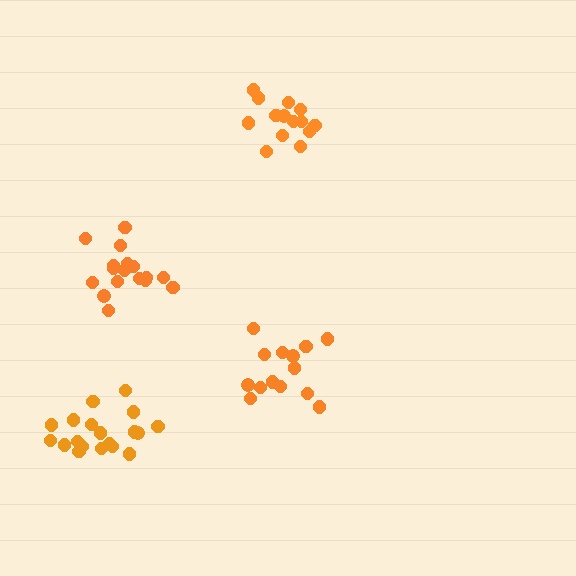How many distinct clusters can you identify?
There are 4 distinct clusters.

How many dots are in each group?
Group 1: 14 dots, Group 2: 17 dots, Group 3: 14 dots, Group 4: 19 dots (64 total).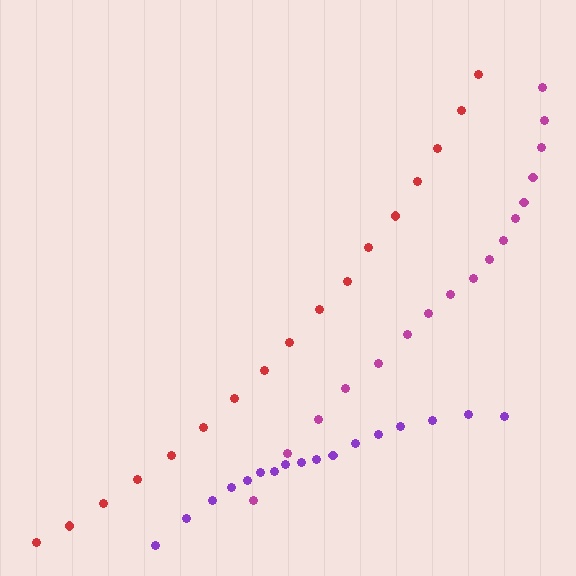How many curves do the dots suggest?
There are 3 distinct paths.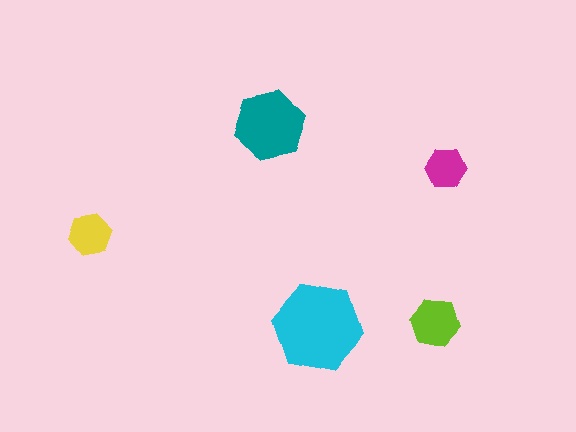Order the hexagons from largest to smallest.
the cyan one, the teal one, the lime one, the yellow one, the magenta one.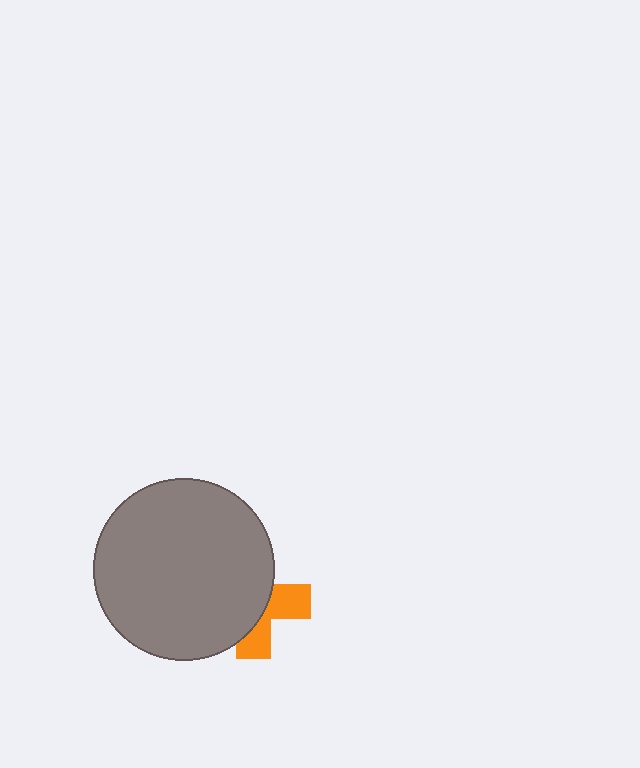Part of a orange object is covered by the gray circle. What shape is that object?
It is a cross.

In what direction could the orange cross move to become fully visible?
The orange cross could move right. That would shift it out from behind the gray circle entirely.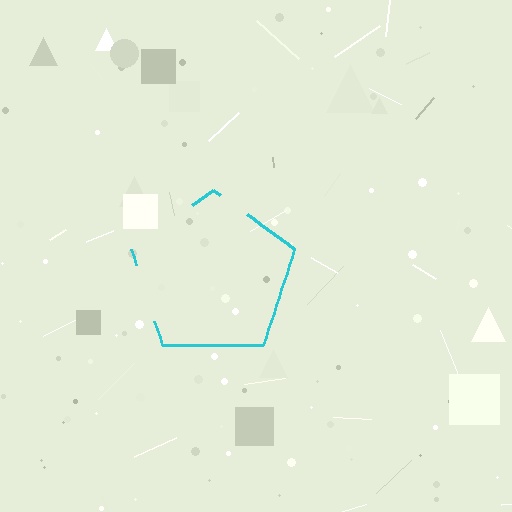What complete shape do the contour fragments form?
The contour fragments form a pentagon.